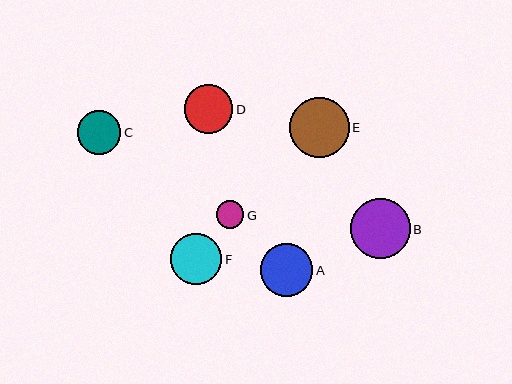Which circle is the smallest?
Circle G is the smallest with a size of approximately 28 pixels.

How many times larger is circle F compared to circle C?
Circle F is approximately 1.2 times the size of circle C.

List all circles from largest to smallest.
From largest to smallest: E, B, A, F, D, C, G.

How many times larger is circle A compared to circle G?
Circle A is approximately 1.9 times the size of circle G.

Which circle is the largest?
Circle E is the largest with a size of approximately 60 pixels.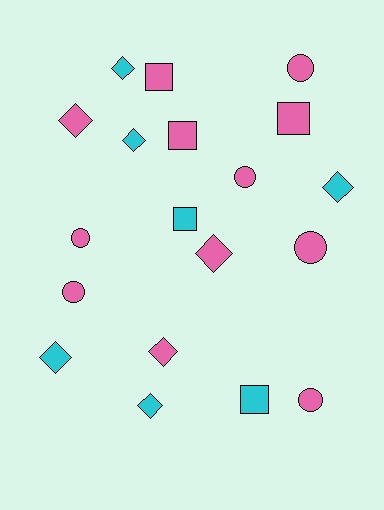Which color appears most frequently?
Pink, with 12 objects.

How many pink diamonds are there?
There are 3 pink diamonds.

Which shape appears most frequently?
Diamond, with 8 objects.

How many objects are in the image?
There are 19 objects.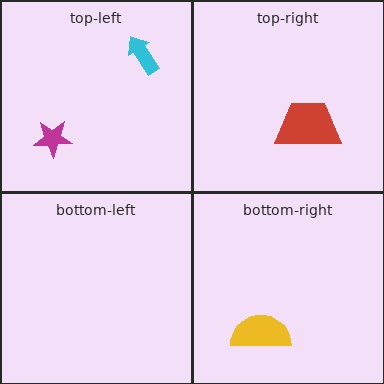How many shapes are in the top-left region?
2.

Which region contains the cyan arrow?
The top-left region.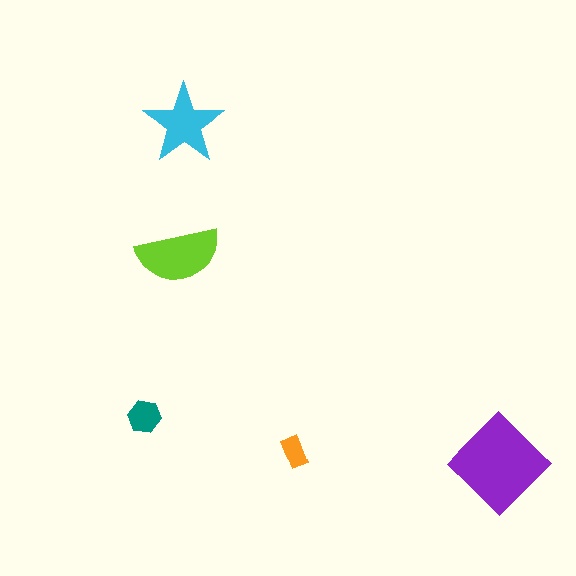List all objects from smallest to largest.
The orange rectangle, the teal hexagon, the cyan star, the lime semicircle, the purple diamond.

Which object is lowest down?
The purple diamond is bottommost.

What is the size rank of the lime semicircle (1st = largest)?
2nd.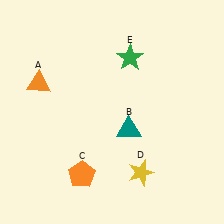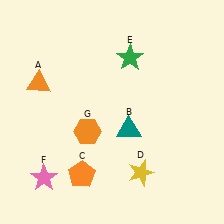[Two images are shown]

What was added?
A pink star (F), an orange hexagon (G) were added in Image 2.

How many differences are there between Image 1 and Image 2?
There are 2 differences between the two images.